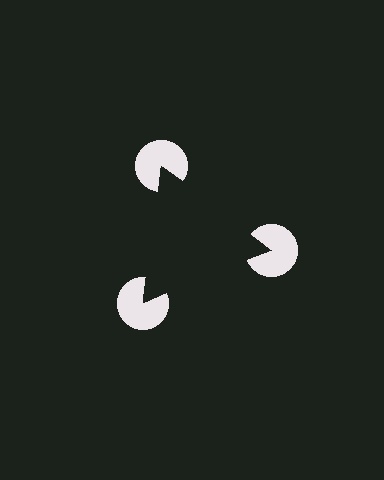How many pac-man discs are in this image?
There are 3 — one at each vertex of the illusory triangle.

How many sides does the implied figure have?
3 sides.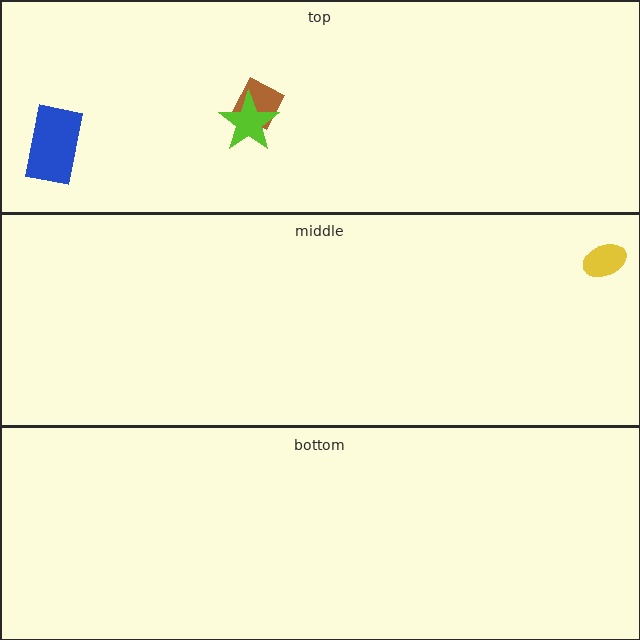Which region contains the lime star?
The top region.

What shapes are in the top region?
The brown diamond, the blue rectangle, the lime star.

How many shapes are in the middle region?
1.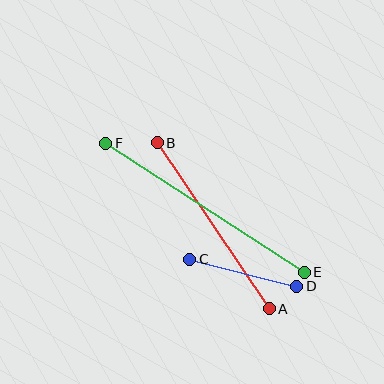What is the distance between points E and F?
The distance is approximately 237 pixels.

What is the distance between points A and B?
The distance is approximately 200 pixels.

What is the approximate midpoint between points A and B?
The midpoint is at approximately (213, 226) pixels.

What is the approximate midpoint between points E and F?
The midpoint is at approximately (205, 208) pixels.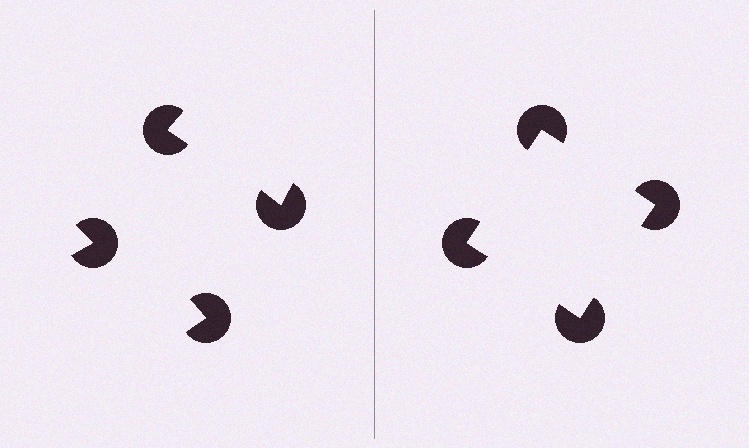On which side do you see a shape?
An illusory square appears on the right side. On the left side the wedge cuts are rotated, so no coherent shape forms.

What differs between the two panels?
The pac-man discs are positioned identically on both sides; only the wedge orientations differ. On the right they align to a square; on the left they are misaligned.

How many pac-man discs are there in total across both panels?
8 — 4 on each side.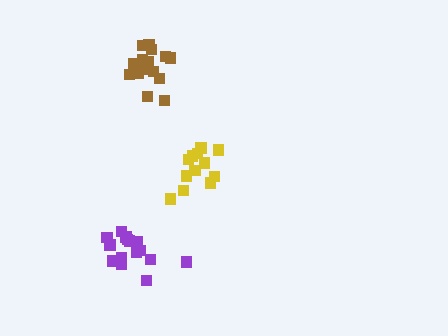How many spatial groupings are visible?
There are 3 spatial groupings.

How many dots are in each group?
Group 1: 12 dots, Group 2: 15 dots, Group 3: 15 dots (42 total).